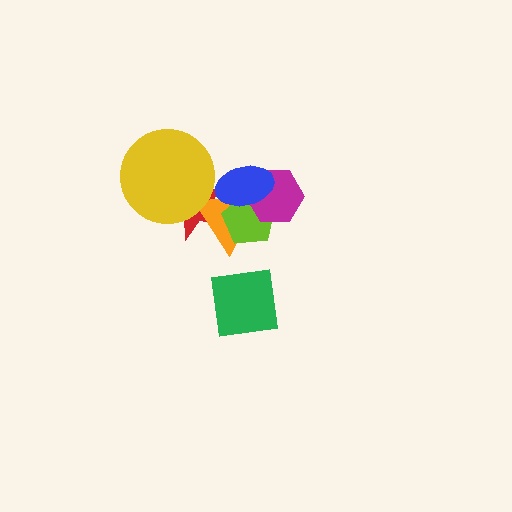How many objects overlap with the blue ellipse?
4 objects overlap with the blue ellipse.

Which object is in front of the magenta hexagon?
The blue ellipse is in front of the magenta hexagon.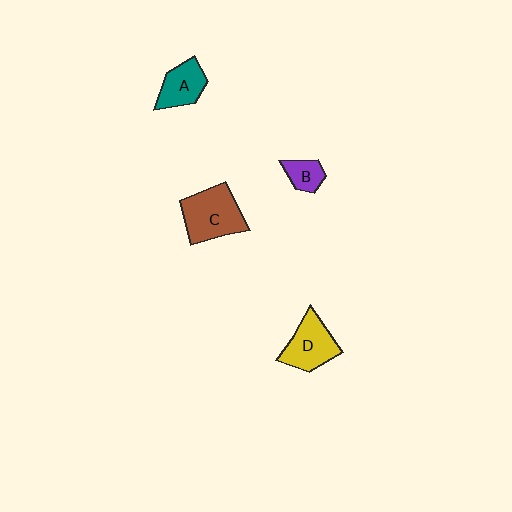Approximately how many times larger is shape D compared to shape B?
Approximately 2.0 times.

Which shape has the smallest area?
Shape B (purple).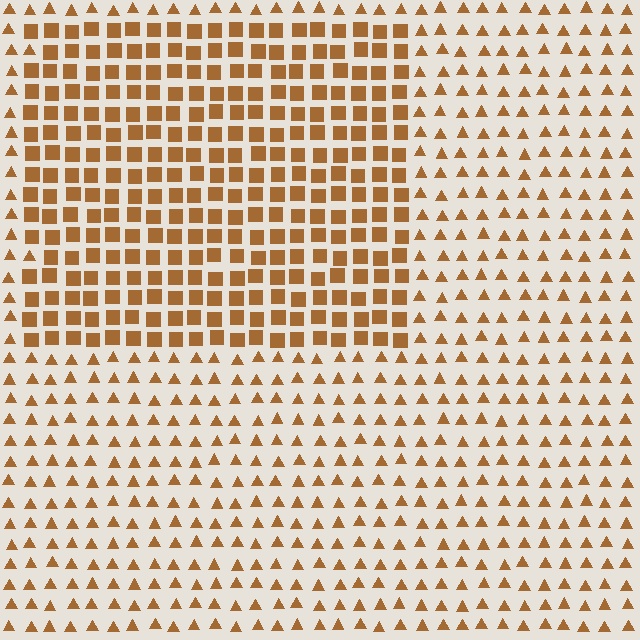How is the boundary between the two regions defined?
The boundary is defined by a change in element shape: squares inside vs. triangles outside. All elements share the same color and spacing.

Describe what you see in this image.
The image is filled with small brown elements arranged in a uniform grid. A rectangle-shaped region contains squares, while the surrounding area contains triangles. The boundary is defined purely by the change in element shape.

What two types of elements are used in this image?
The image uses squares inside the rectangle region and triangles outside it.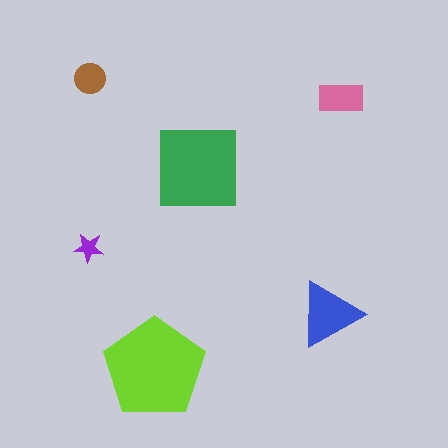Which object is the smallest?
The purple star.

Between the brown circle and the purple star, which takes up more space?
The brown circle.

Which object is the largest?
The lime pentagon.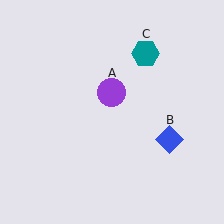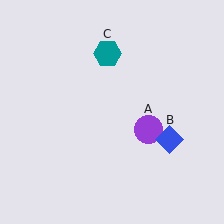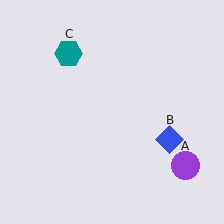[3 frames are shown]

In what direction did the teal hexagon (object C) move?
The teal hexagon (object C) moved left.